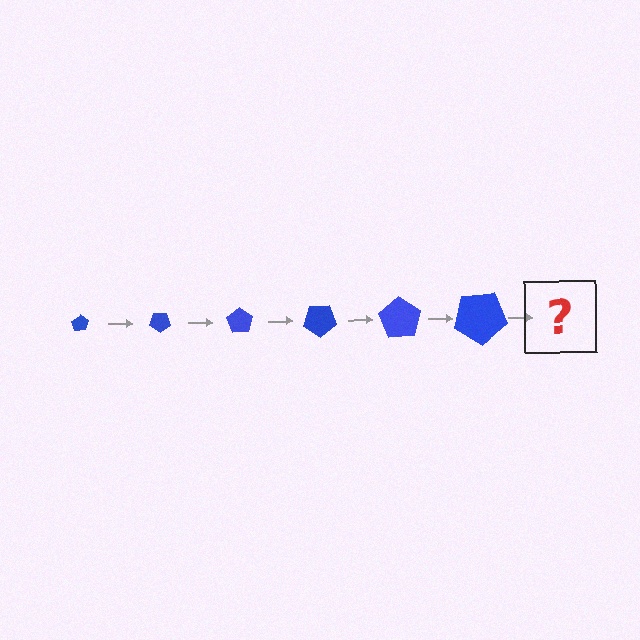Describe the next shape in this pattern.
It should be a pentagon, larger than the previous one and rotated 210 degrees from the start.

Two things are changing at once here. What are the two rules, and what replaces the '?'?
The two rules are that the pentagon grows larger each step and it rotates 35 degrees each step. The '?' should be a pentagon, larger than the previous one and rotated 210 degrees from the start.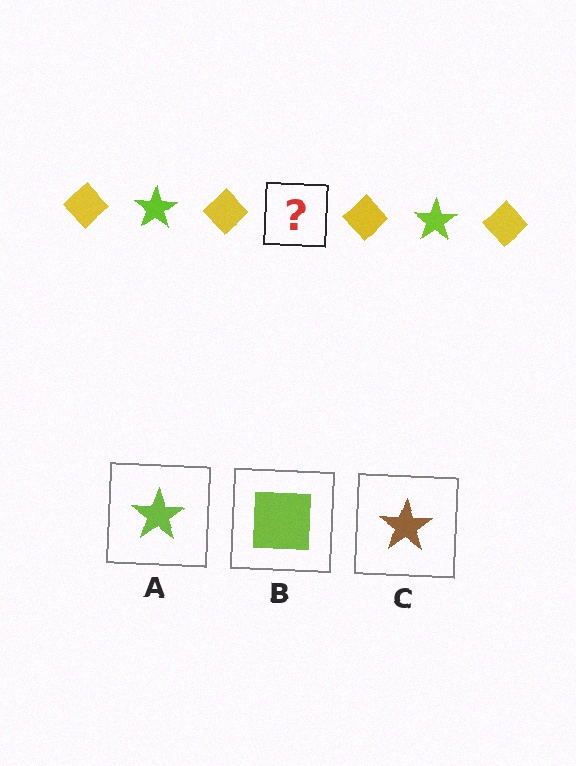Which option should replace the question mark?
Option A.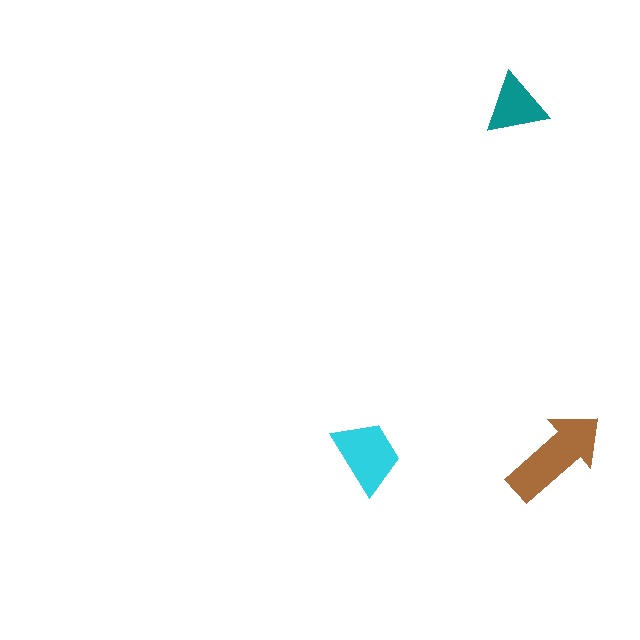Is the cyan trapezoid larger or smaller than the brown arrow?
Smaller.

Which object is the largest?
The brown arrow.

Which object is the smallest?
The teal triangle.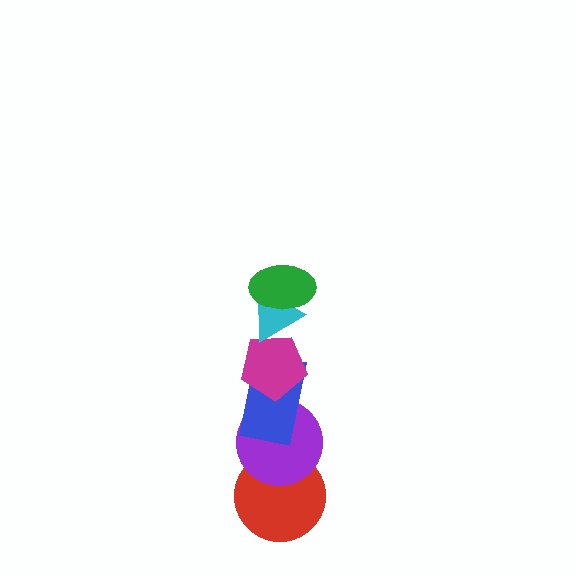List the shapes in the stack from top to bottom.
From top to bottom: the green ellipse, the cyan triangle, the magenta pentagon, the blue rectangle, the purple circle, the red circle.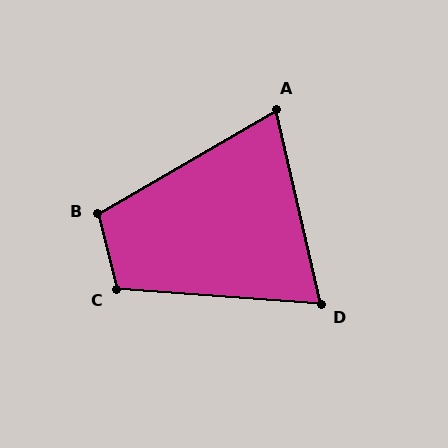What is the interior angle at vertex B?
Approximately 107 degrees (obtuse).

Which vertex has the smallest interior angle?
A, at approximately 73 degrees.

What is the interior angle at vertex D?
Approximately 73 degrees (acute).